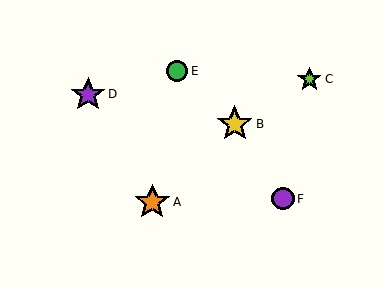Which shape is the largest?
The yellow star (labeled B) is the largest.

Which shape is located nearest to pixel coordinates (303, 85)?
The lime star (labeled C) at (309, 79) is nearest to that location.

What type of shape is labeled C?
Shape C is a lime star.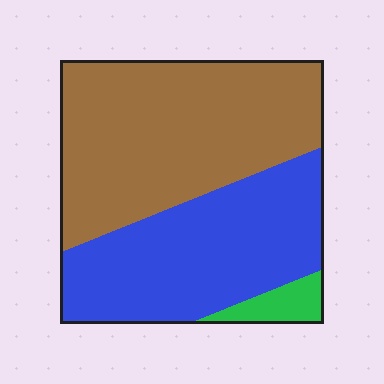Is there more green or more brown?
Brown.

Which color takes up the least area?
Green, at roughly 5%.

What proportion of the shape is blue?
Blue covers 42% of the shape.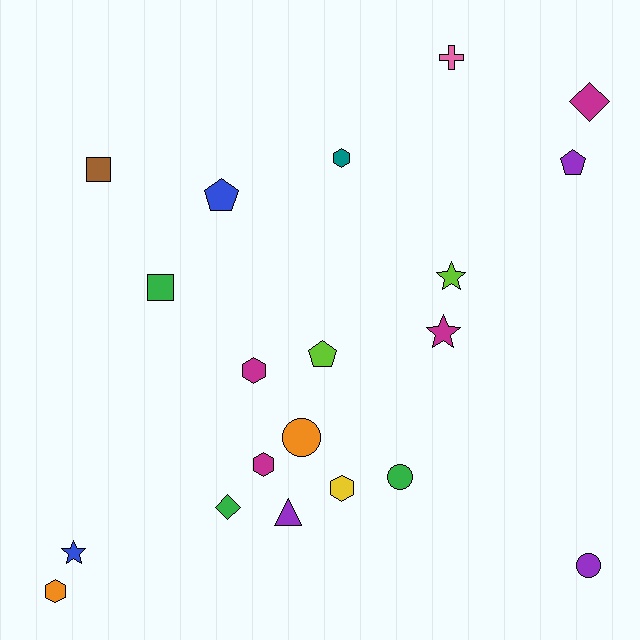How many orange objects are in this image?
There are 2 orange objects.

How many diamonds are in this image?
There are 2 diamonds.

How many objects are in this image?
There are 20 objects.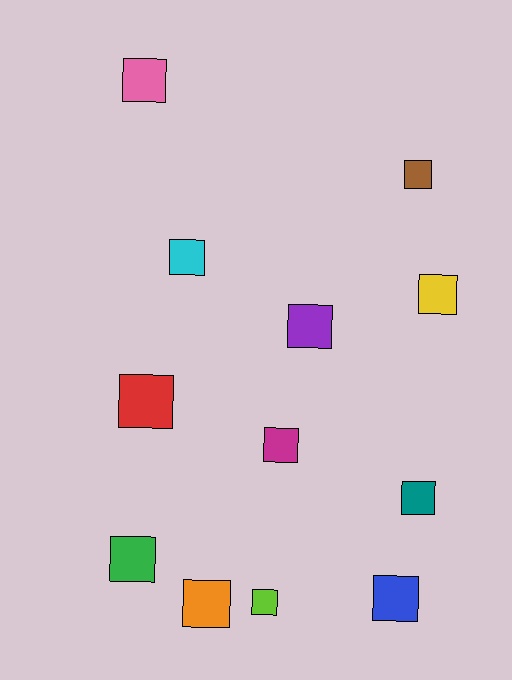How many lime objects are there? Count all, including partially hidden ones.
There is 1 lime object.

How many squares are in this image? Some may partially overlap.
There are 12 squares.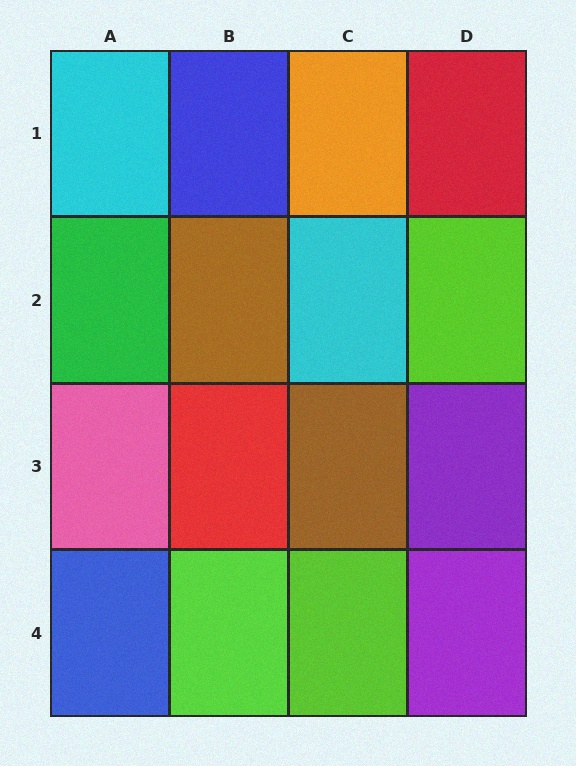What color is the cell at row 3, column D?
Purple.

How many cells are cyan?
2 cells are cyan.